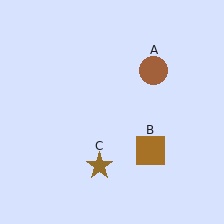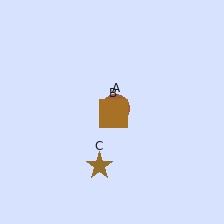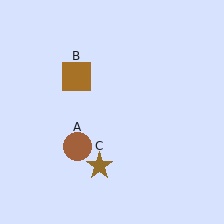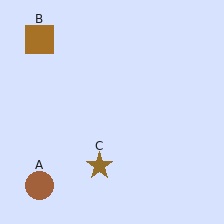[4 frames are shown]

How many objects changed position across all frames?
2 objects changed position: brown circle (object A), brown square (object B).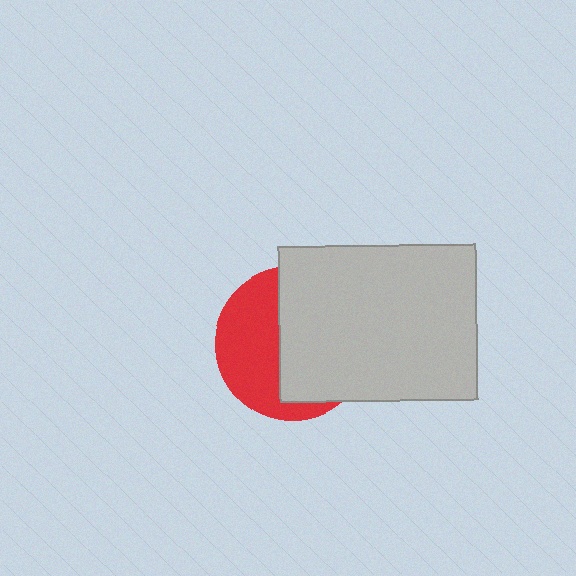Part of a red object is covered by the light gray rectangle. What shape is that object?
It is a circle.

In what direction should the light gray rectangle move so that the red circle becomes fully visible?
The light gray rectangle should move right. That is the shortest direction to clear the overlap and leave the red circle fully visible.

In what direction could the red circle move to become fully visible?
The red circle could move left. That would shift it out from behind the light gray rectangle entirely.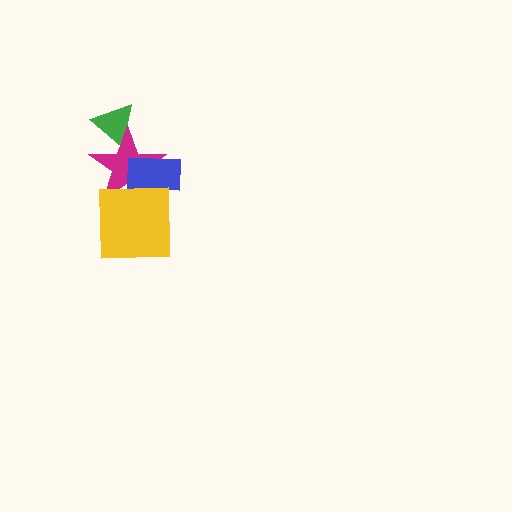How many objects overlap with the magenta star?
3 objects overlap with the magenta star.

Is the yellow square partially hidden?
No, no other shape covers it.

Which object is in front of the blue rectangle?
The yellow square is in front of the blue rectangle.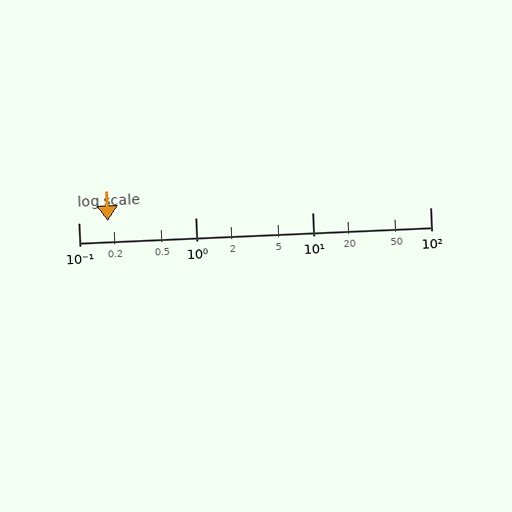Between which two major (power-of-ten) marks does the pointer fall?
The pointer is between 0.1 and 1.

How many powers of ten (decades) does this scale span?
The scale spans 3 decades, from 0.1 to 100.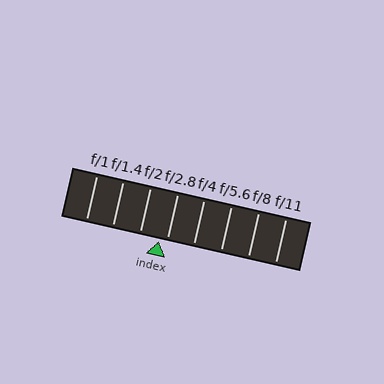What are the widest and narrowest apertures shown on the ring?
The widest aperture shown is f/1 and the narrowest is f/11.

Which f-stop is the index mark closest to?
The index mark is closest to f/2.8.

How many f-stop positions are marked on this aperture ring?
There are 8 f-stop positions marked.